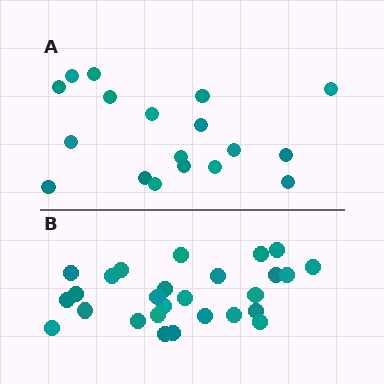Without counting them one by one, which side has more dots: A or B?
Region B (the bottom region) has more dots.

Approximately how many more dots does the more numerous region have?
Region B has roughly 8 or so more dots than region A.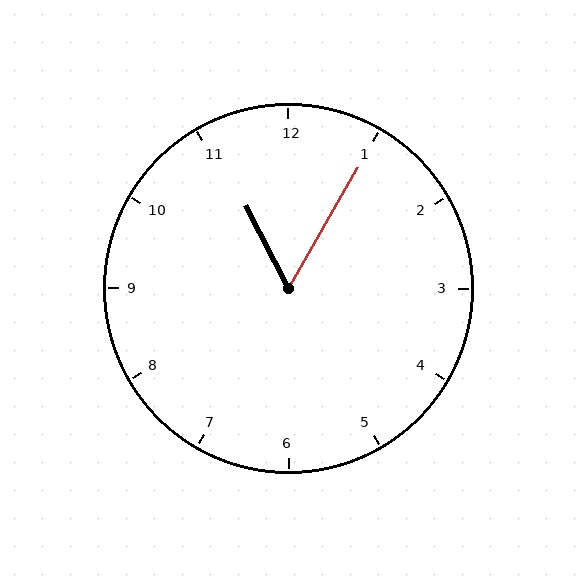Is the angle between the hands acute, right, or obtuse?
It is acute.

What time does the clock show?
11:05.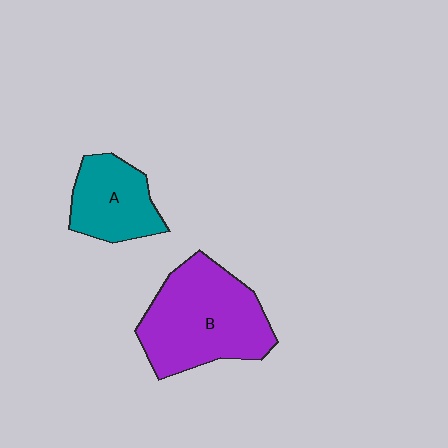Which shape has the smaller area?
Shape A (teal).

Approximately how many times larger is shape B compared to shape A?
Approximately 1.8 times.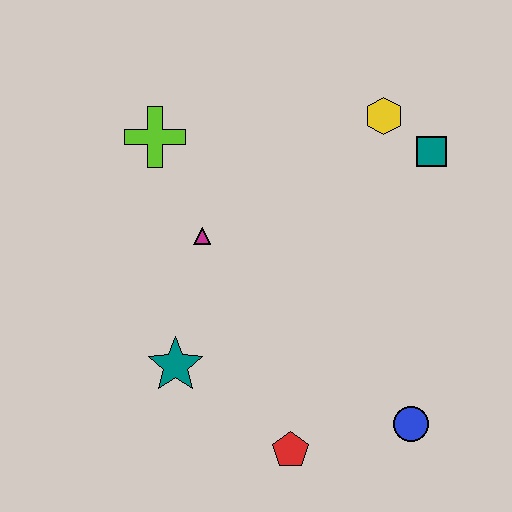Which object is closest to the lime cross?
The magenta triangle is closest to the lime cross.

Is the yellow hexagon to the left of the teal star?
No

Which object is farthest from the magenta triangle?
The blue circle is farthest from the magenta triangle.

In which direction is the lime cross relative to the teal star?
The lime cross is above the teal star.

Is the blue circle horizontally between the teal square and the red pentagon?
Yes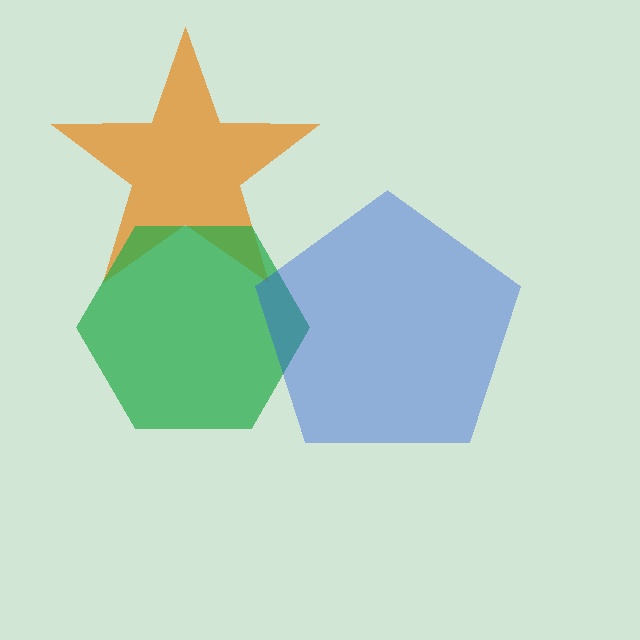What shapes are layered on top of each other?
The layered shapes are: an orange star, a green hexagon, a blue pentagon.